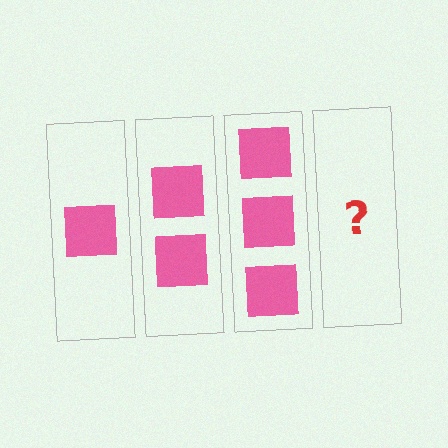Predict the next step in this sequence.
The next step is 4 squares.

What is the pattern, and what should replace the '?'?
The pattern is that each step adds one more square. The '?' should be 4 squares.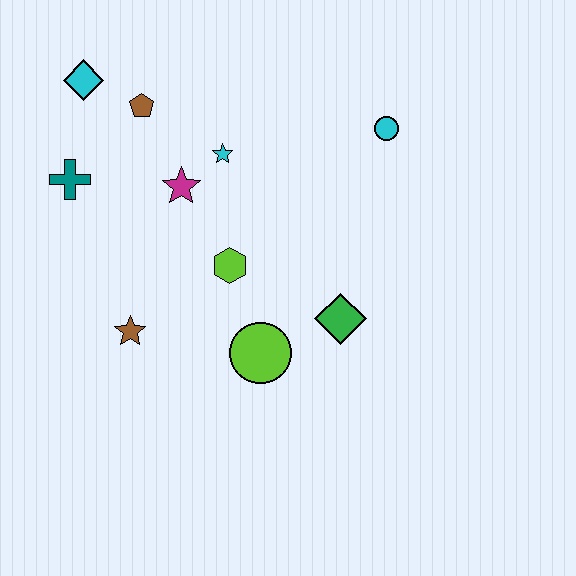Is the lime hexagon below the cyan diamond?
Yes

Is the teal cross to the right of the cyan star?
No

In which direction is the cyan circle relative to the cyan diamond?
The cyan circle is to the right of the cyan diamond.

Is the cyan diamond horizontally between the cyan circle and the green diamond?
No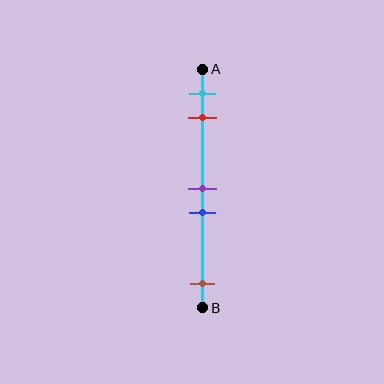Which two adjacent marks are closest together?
The purple and blue marks are the closest adjacent pair.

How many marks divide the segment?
There are 5 marks dividing the segment.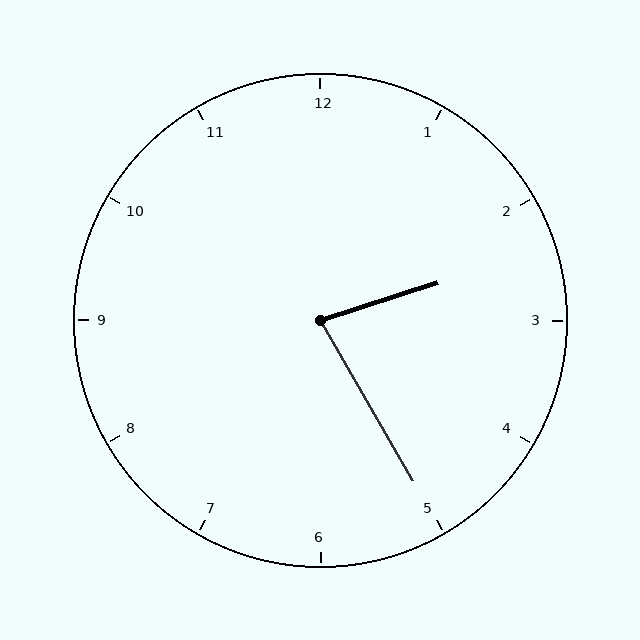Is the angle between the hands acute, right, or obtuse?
It is acute.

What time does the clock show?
2:25.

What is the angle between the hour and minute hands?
Approximately 78 degrees.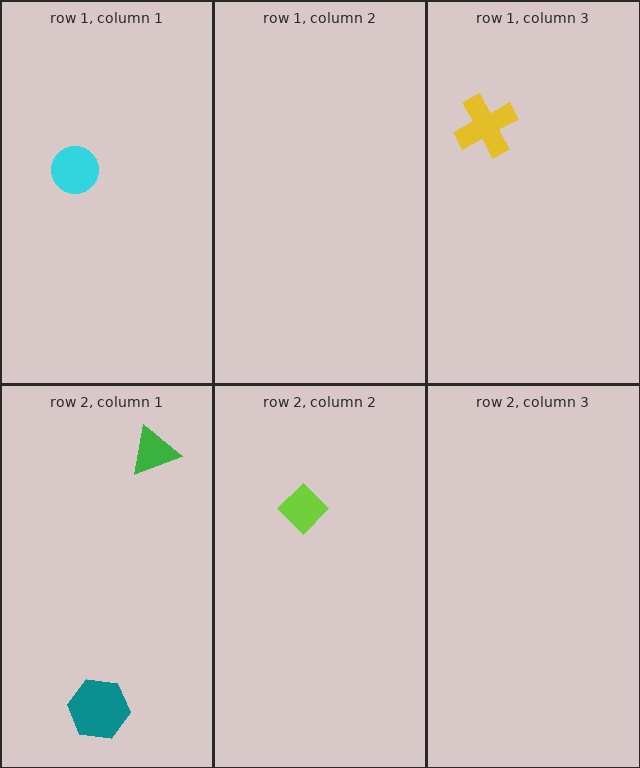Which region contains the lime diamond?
The row 2, column 2 region.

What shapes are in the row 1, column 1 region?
The cyan circle.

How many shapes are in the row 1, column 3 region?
1.